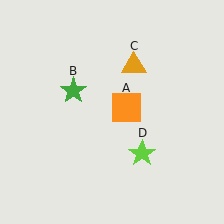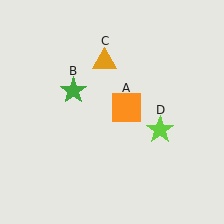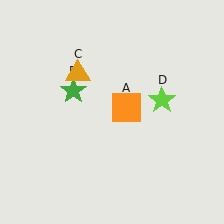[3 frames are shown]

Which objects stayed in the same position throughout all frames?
Orange square (object A) and green star (object B) remained stationary.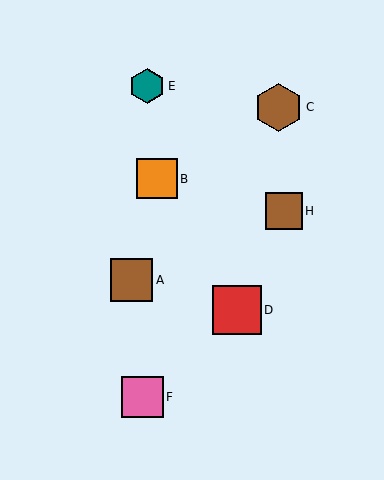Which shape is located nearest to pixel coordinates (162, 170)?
The orange square (labeled B) at (157, 179) is nearest to that location.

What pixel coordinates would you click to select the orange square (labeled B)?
Click at (157, 179) to select the orange square B.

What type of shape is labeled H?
Shape H is a brown square.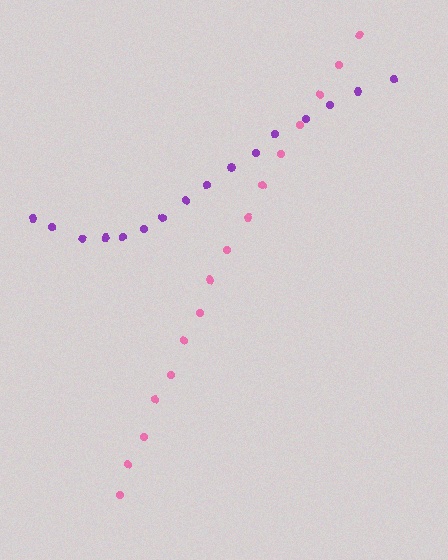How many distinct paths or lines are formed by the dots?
There are 2 distinct paths.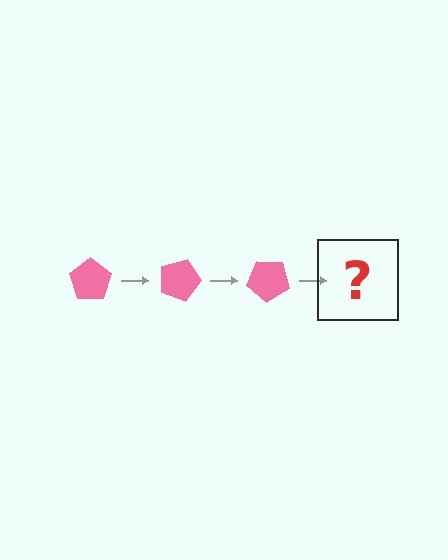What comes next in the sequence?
The next element should be a pink pentagon rotated 60 degrees.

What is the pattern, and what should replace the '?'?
The pattern is that the pentagon rotates 20 degrees each step. The '?' should be a pink pentagon rotated 60 degrees.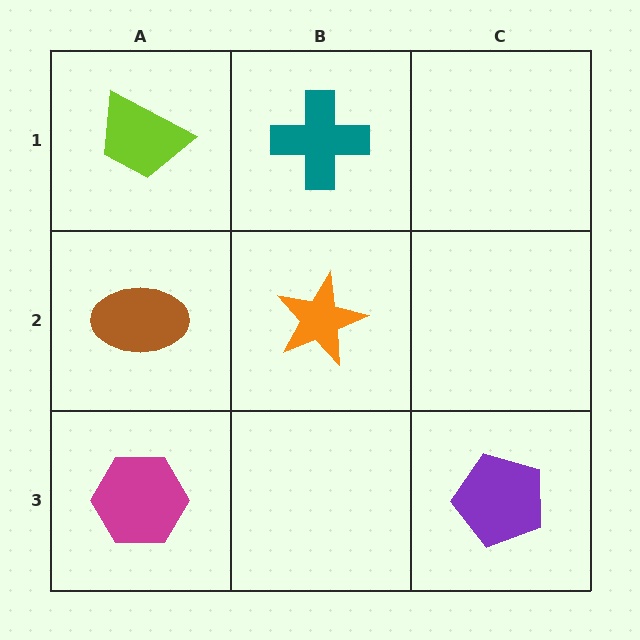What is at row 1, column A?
A lime trapezoid.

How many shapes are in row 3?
2 shapes.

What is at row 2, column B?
An orange star.